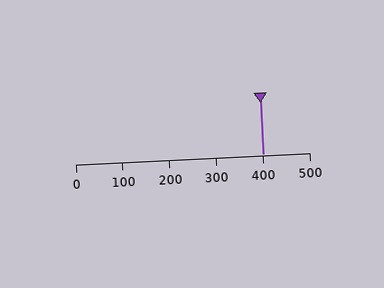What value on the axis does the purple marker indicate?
The marker indicates approximately 400.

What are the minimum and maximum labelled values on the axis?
The axis runs from 0 to 500.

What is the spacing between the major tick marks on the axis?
The major ticks are spaced 100 apart.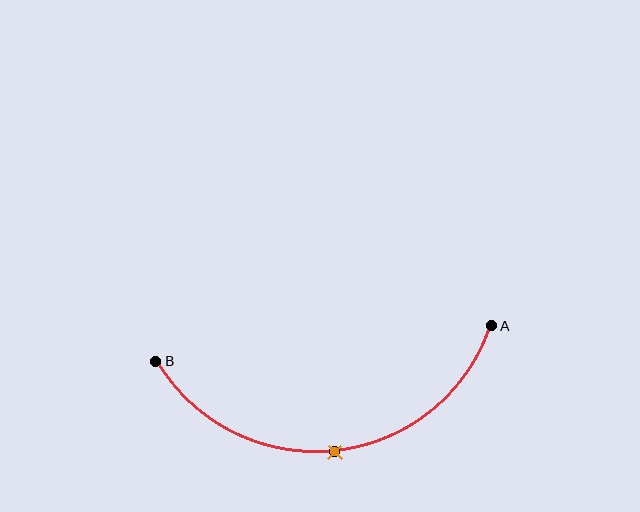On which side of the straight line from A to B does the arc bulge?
The arc bulges below the straight line connecting A and B.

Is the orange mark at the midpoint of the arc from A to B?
Yes. The orange mark lies on the arc at equal arc-length from both A and B — it is the arc midpoint.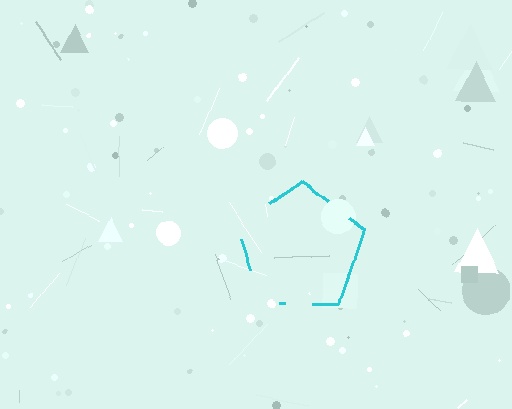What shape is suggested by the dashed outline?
The dashed outline suggests a pentagon.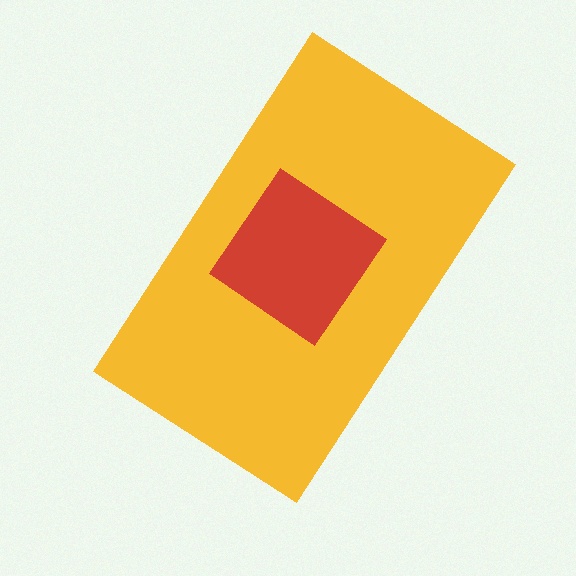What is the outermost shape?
The yellow rectangle.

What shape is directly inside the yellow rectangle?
The red diamond.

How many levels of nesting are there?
2.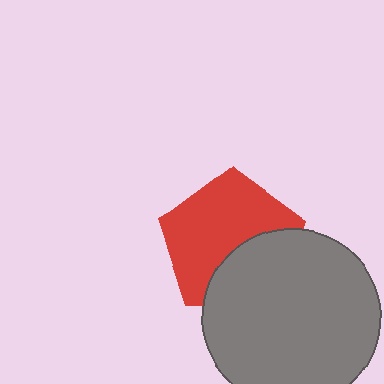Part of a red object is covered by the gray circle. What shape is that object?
It is a pentagon.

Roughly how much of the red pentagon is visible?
About half of it is visible (roughly 63%).